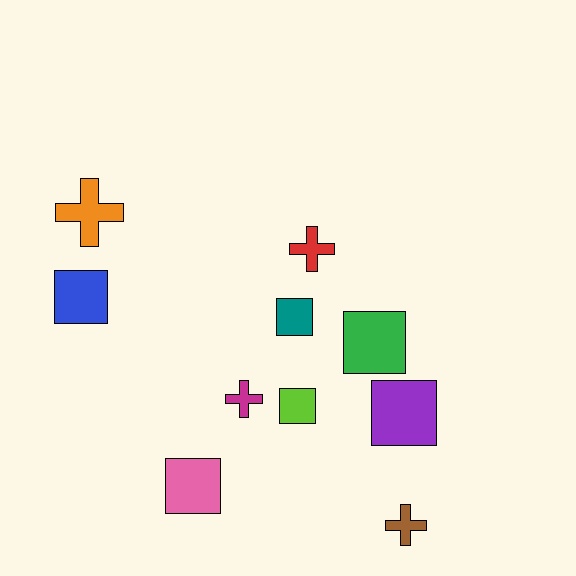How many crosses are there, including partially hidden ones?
There are 4 crosses.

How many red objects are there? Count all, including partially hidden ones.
There is 1 red object.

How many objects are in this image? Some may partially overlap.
There are 10 objects.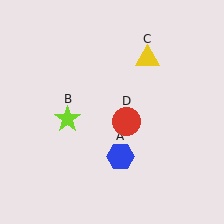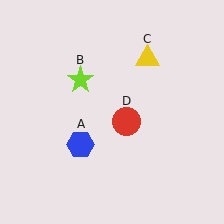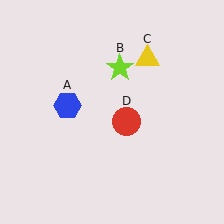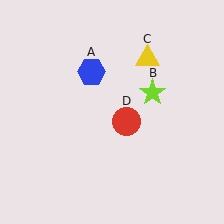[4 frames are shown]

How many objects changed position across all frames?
2 objects changed position: blue hexagon (object A), lime star (object B).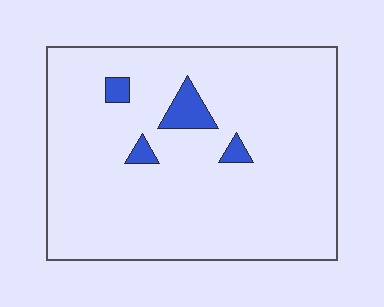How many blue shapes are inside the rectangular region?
4.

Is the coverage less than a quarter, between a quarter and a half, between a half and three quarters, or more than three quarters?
Less than a quarter.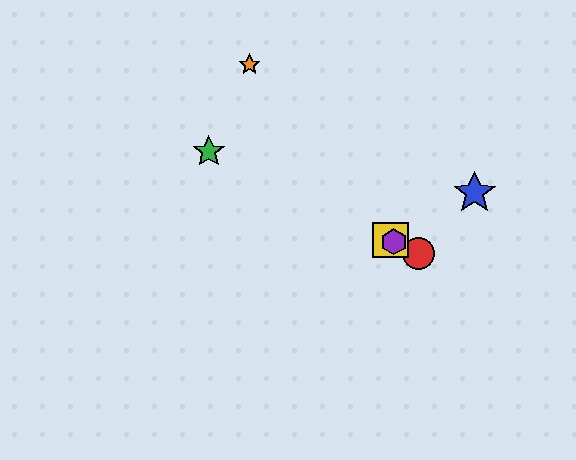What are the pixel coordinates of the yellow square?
The yellow square is at (390, 240).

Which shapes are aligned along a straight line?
The red circle, the green star, the yellow square, the purple hexagon are aligned along a straight line.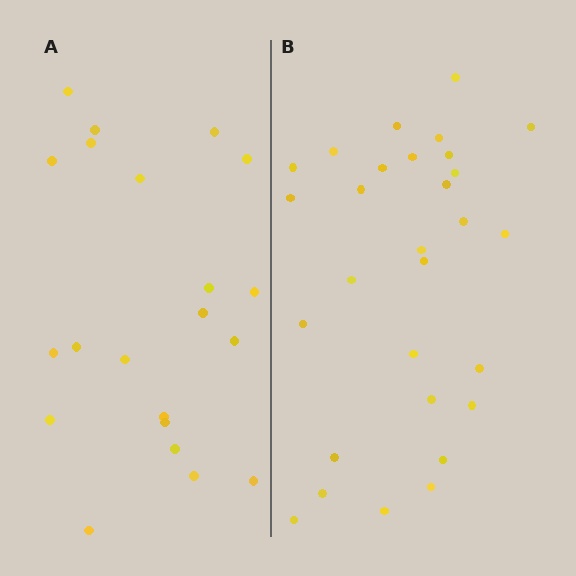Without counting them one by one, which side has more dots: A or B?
Region B (the right region) has more dots.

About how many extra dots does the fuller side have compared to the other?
Region B has roughly 8 or so more dots than region A.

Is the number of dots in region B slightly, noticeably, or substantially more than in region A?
Region B has noticeably more, but not dramatically so. The ratio is roughly 1.4 to 1.